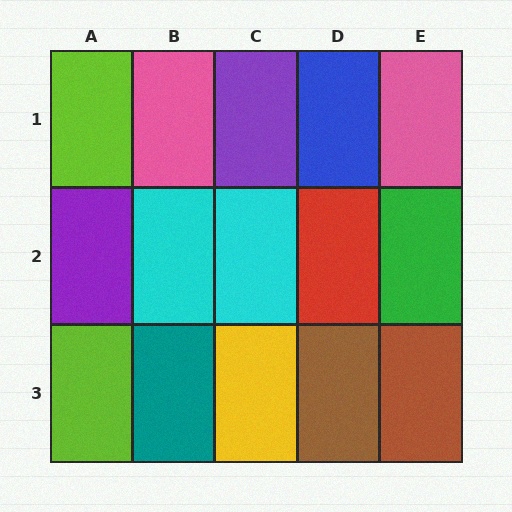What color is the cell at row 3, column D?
Brown.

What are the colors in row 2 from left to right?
Purple, cyan, cyan, red, green.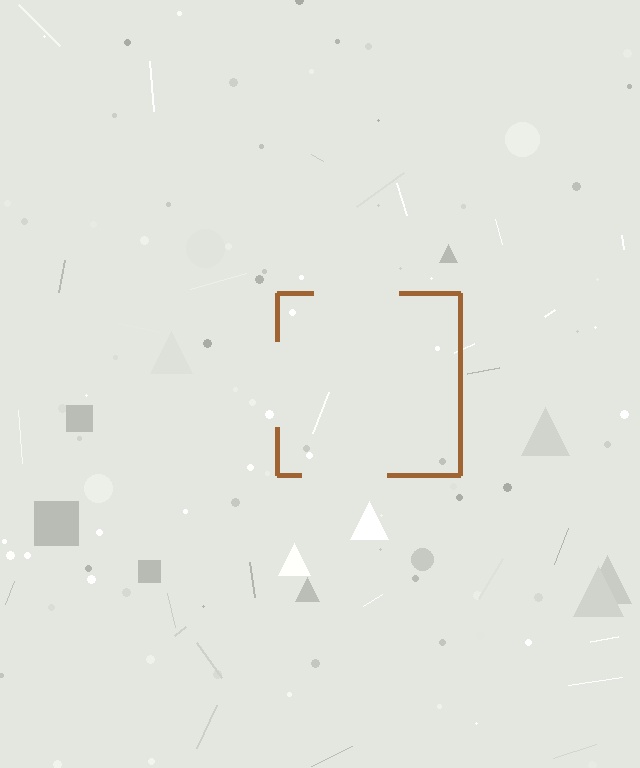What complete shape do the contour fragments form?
The contour fragments form a square.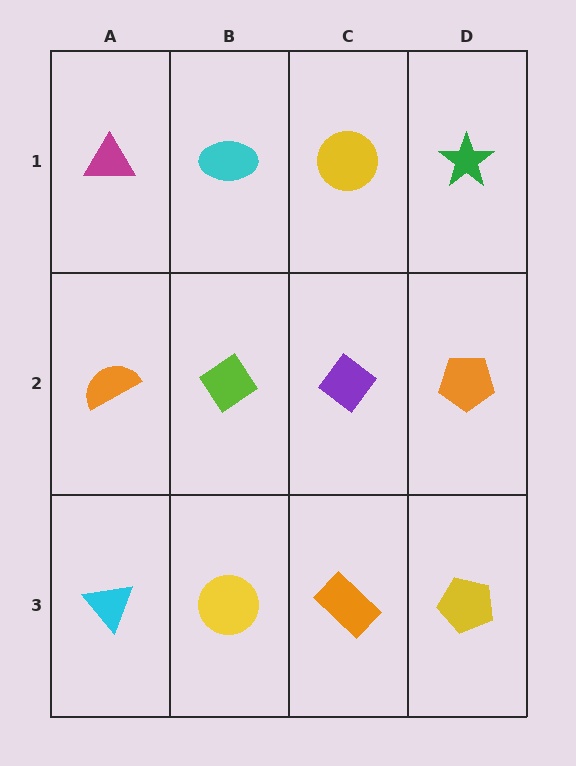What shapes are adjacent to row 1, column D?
An orange pentagon (row 2, column D), a yellow circle (row 1, column C).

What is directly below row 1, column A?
An orange semicircle.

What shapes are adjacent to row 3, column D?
An orange pentagon (row 2, column D), an orange rectangle (row 3, column C).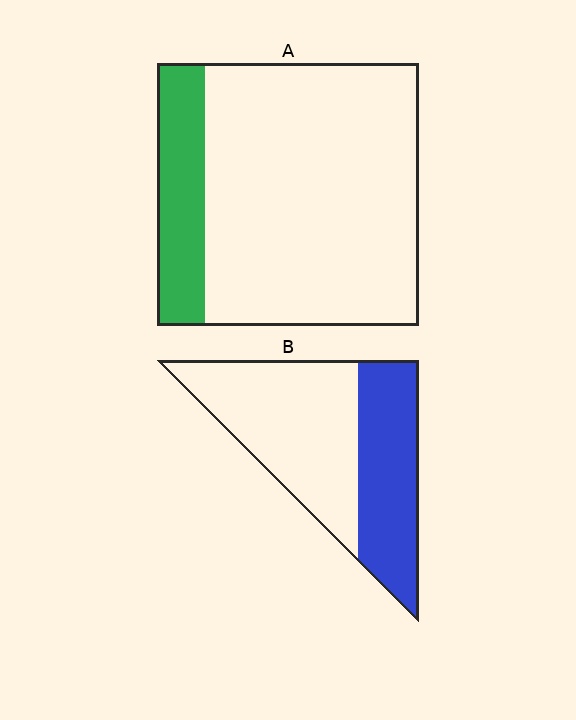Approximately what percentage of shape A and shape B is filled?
A is approximately 20% and B is approximately 40%.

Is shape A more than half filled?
No.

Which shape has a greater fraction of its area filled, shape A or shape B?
Shape B.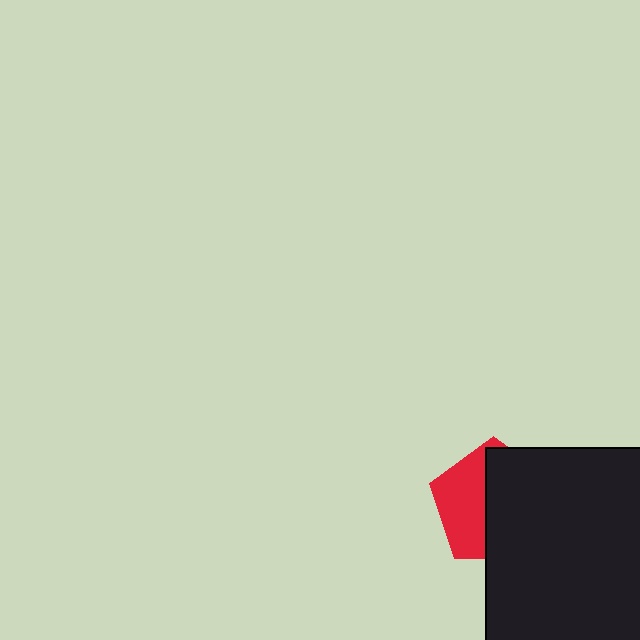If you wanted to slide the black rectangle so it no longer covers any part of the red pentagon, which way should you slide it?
Slide it right — that is the most direct way to separate the two shapes.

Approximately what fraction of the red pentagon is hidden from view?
Roughly 58% of the red pentagon is hidden behind the black rectangle.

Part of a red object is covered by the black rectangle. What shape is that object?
It is a pentagon.